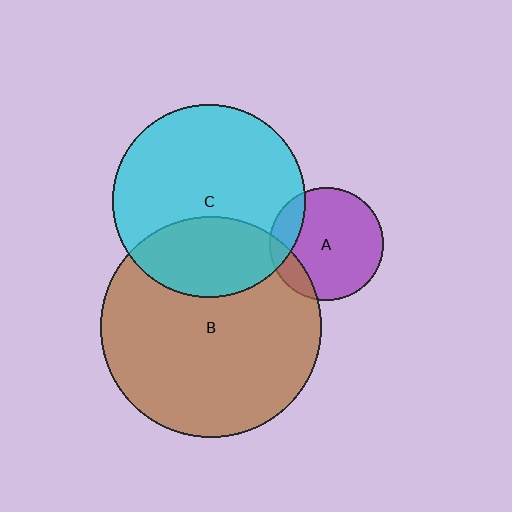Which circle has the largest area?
Circle B (brown).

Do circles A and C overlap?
Yes.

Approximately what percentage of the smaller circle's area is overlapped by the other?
Approximately 15%.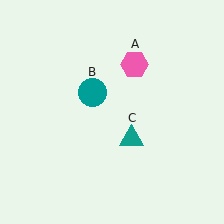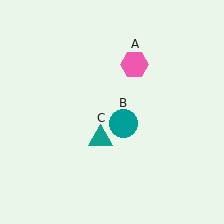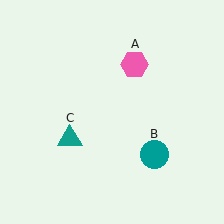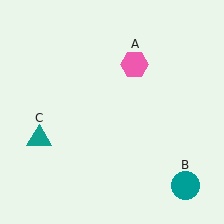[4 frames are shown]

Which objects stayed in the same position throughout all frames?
Pink hexagon (object A) remained stationary.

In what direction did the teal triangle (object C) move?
The teal triangle (object C) moved left.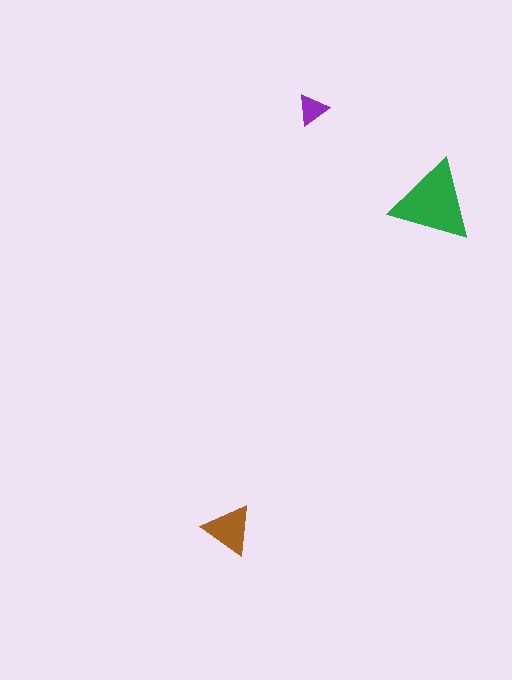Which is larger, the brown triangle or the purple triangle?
The brown one.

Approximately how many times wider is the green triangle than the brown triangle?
About 1.5 times wider.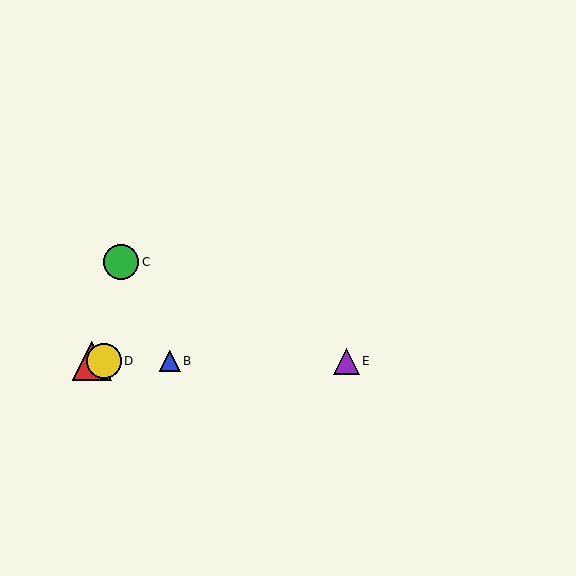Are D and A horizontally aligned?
Yes, both are at y≈361.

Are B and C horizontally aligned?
No, B is at y≈361 and C is at y≈262.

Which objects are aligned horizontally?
Objects A, B, D, E are aligned horizontally.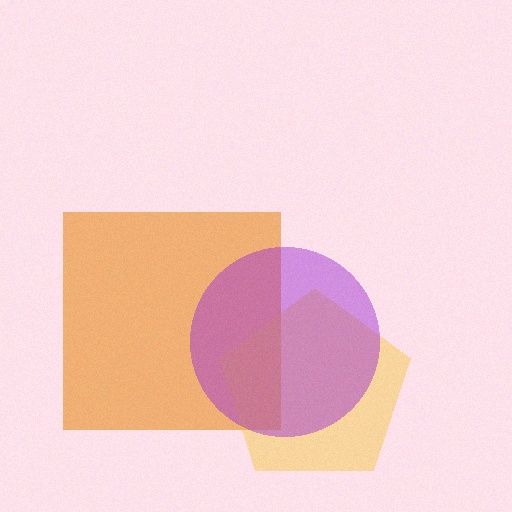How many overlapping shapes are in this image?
There are 3 overlapping shapes in the image.